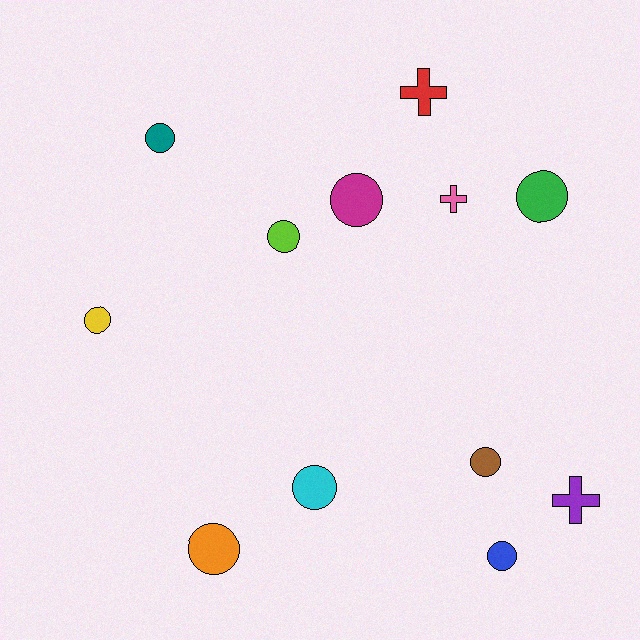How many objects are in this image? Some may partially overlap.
There are 12 objects.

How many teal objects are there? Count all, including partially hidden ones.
There is 1 teal object.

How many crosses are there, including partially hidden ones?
There are 3 crosses.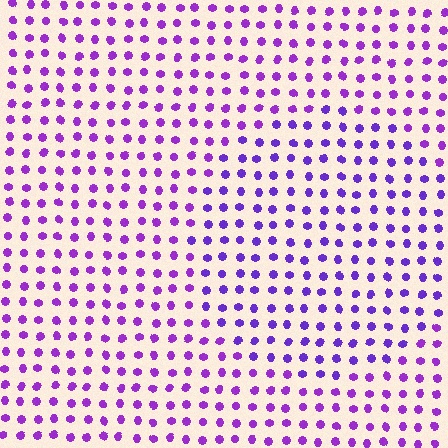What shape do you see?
I see a circle.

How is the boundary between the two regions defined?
The boundary is defined purely by a slight shift in hue (about 19 degrees). Spacing, size, and orientation are identical on both sides.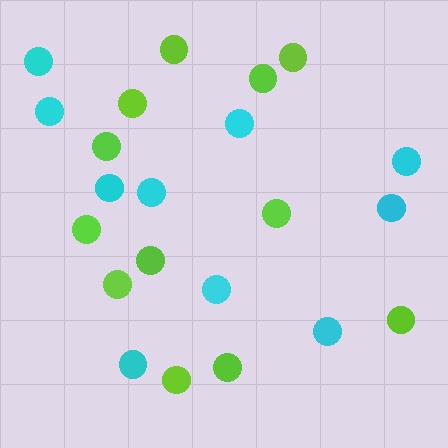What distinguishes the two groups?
There are 2 groups: one group of lime circles (12) and one group of cyan circles (10).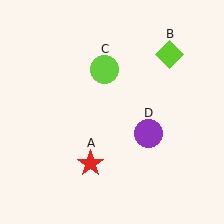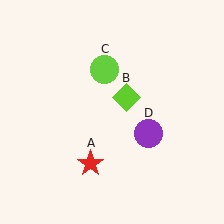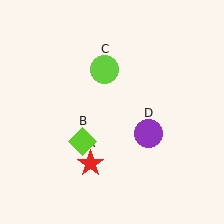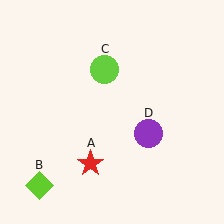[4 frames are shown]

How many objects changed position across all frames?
1 object changed position: lime diamond (object B).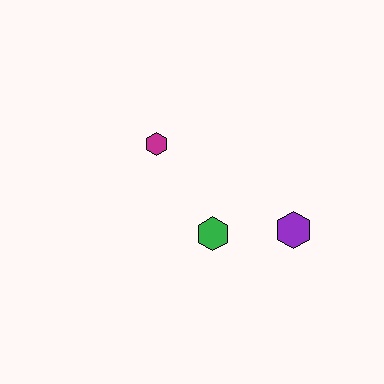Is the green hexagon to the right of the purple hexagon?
No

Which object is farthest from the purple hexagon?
The magenta hexagon is farthest from the purple hexagon.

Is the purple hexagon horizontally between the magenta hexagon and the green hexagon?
No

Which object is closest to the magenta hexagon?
The green hexagon is closest to the magenta hexagon.